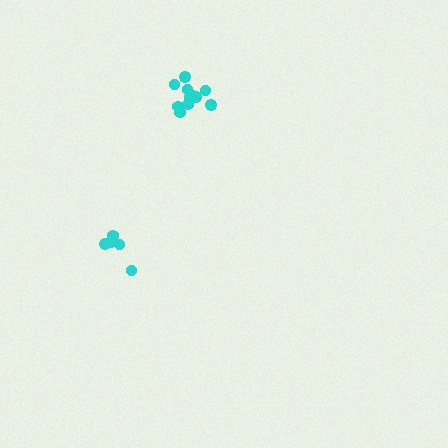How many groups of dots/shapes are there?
There are 2 groups.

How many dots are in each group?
Group 1: 5 dots, Group 2: 11 dots (16 total).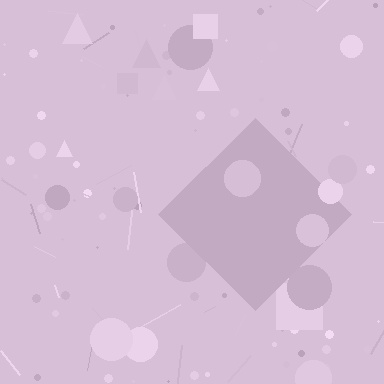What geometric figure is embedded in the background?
A diamond is embedded in the background.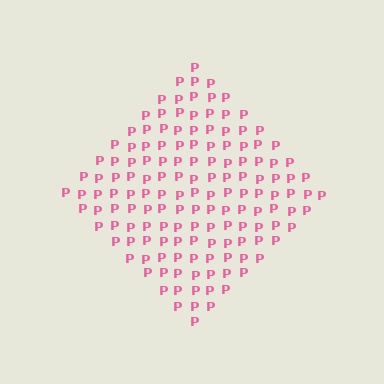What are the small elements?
The small elements are letter P's.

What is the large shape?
The large shape is a diamond.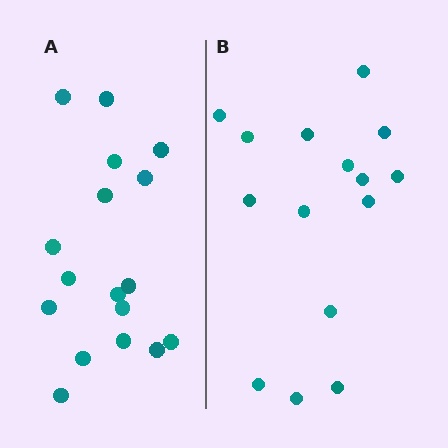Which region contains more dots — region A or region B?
Region A (the left region) has more dots.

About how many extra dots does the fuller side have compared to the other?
Region A has just a few more — roughly 2 or 3 more dots than region B.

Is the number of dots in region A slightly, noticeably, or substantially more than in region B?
Region A has only slightly more — the two regions are fairly close. The ratio is roughly 1.1 to 1.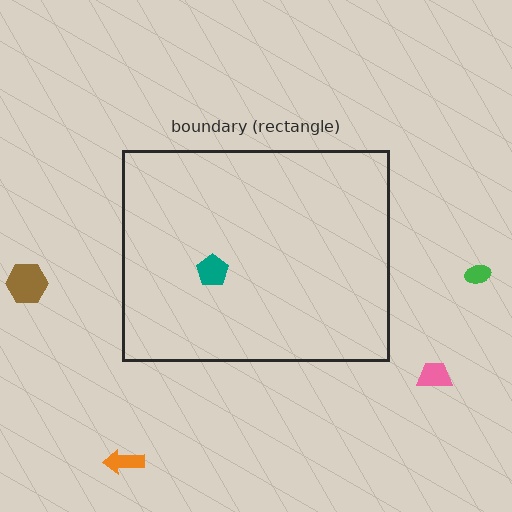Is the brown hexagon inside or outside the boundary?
Outside.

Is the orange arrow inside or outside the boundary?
Outside.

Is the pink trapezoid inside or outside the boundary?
Outside.